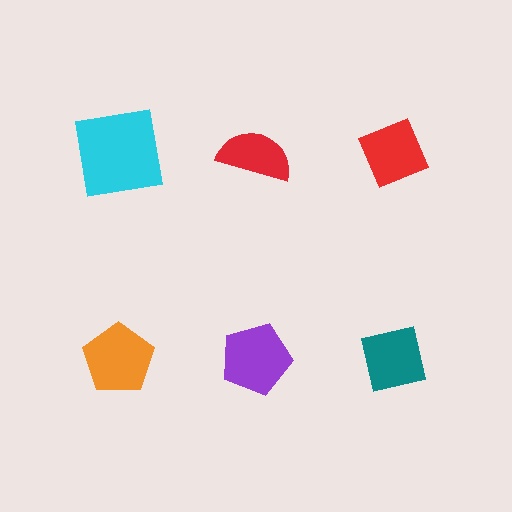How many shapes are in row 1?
3 shapes.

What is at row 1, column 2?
A red semicircle.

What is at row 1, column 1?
A cyan square.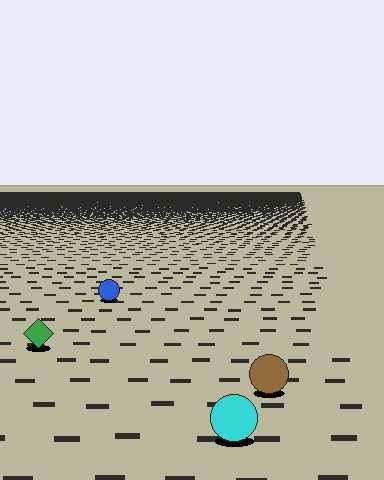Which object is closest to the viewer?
The cyan circle is closest. The texture marks near it are larger and more spread out.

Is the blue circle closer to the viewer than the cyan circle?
No. The cyan circle is closer — you can tell from the texture gradient: the ground texture is coarser near it.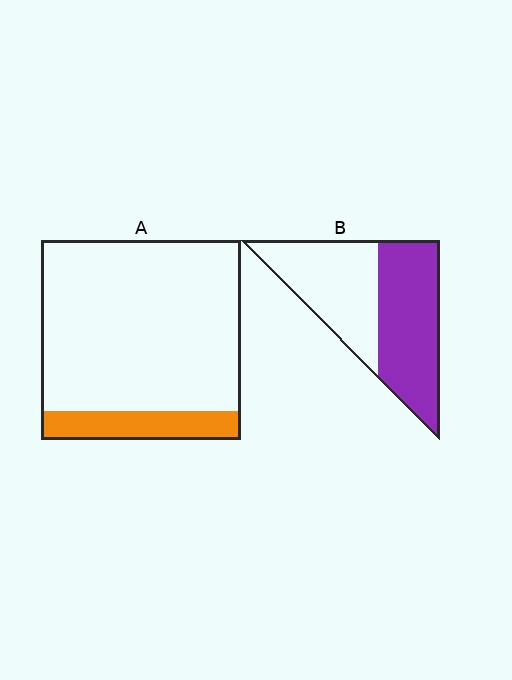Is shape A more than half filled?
No.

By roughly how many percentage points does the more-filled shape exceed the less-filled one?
By roughly 40 percentage points (B over A).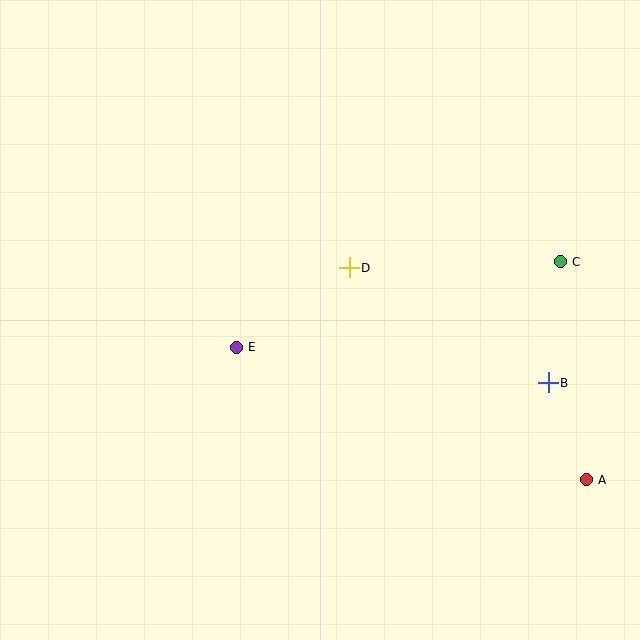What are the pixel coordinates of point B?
Point B is at (548, 383).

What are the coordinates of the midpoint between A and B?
The midpoint between A and B is at (567, 431).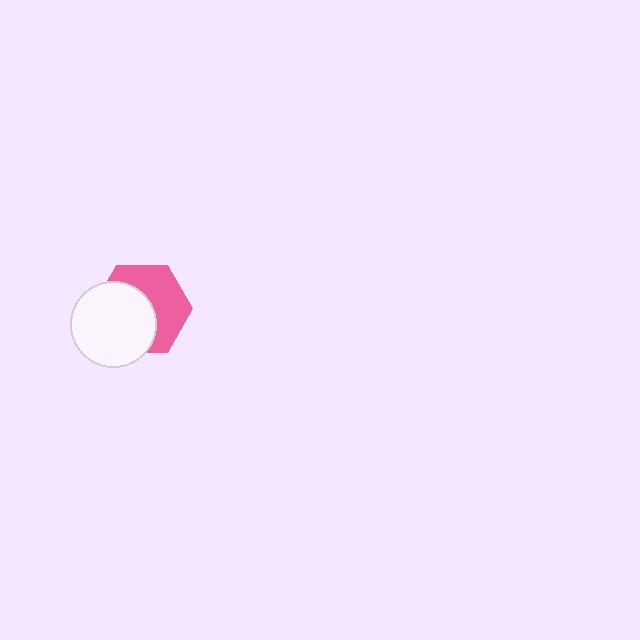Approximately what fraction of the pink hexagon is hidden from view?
Roughly 52% of the pink hexagon is hidden behind the white circle.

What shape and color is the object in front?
The object in front is a white circle.